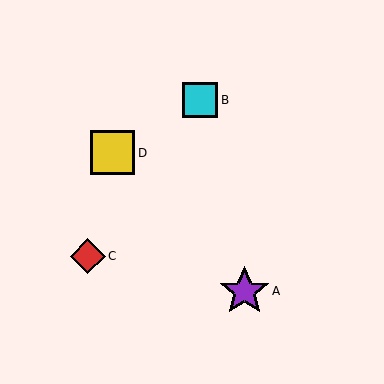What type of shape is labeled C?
Shape C is a red diamond.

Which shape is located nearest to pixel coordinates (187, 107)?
The cyan square (labeled B) at (200, 100) is nearest to that location.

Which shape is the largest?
The purple star (labeled A) is the largest.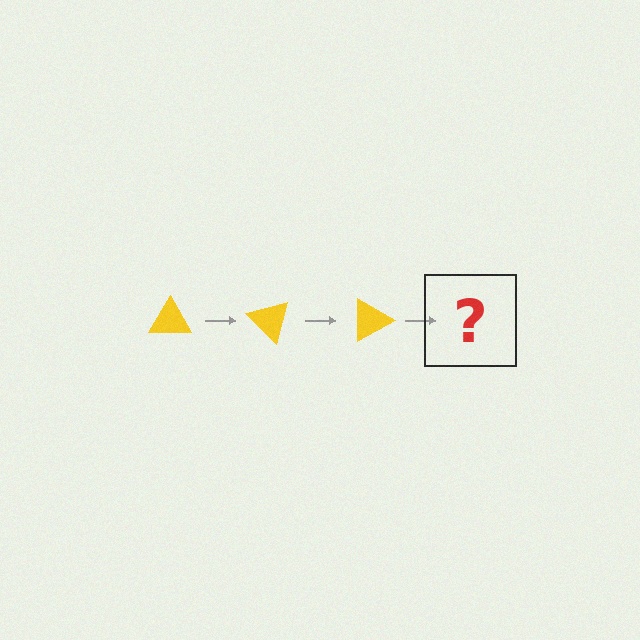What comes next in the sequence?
The next element should be a yellow triangle rotated 135 degrees.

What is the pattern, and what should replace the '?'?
The pattern is that the triangle rotates 45 degrees each step. The '?' should be a yellow triangle rotated 135 degrees.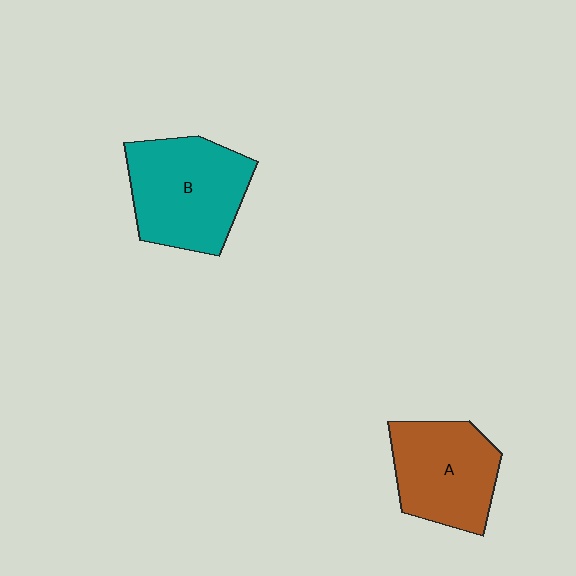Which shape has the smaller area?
Shape A (brown).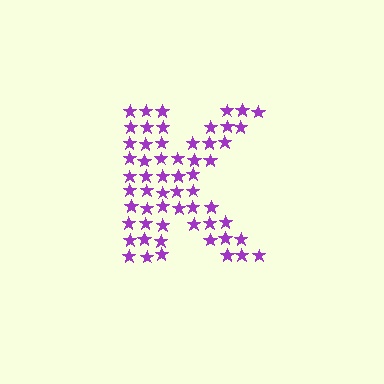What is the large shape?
The large shape is the letter K.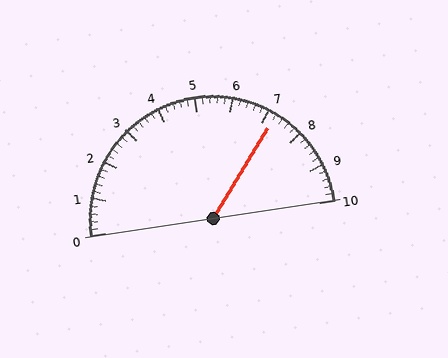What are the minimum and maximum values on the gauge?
The gauge ranges from 0 to 10.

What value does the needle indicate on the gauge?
The needle indicates approximately 7.2.